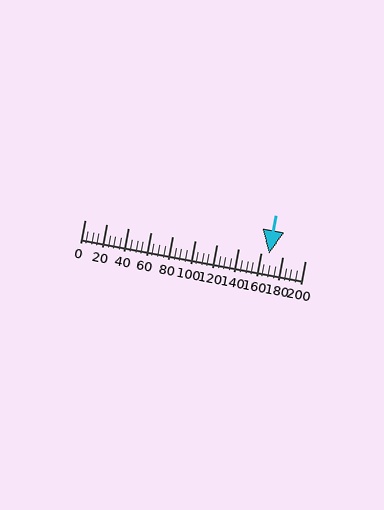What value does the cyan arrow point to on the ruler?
The cyan arrow points to approximately 167.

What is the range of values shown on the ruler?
The ruler shows values from 0 to 200.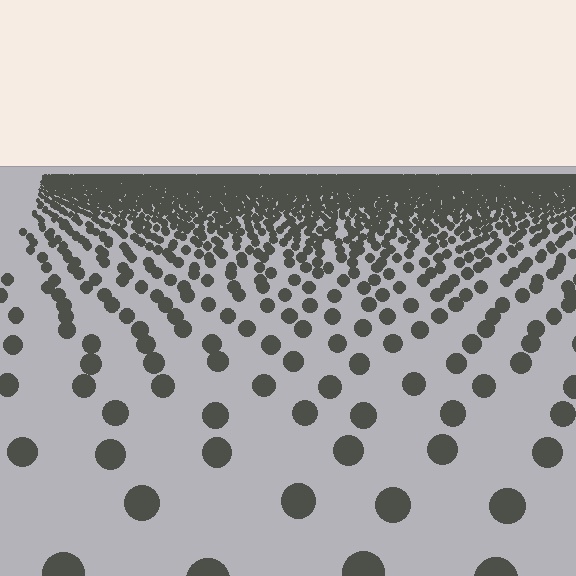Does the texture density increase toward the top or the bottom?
Density increases toward the top.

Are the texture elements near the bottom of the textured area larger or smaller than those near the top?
Larger. Near the bottom, elements are closer to the viewer and appear at a bigger on-screen size.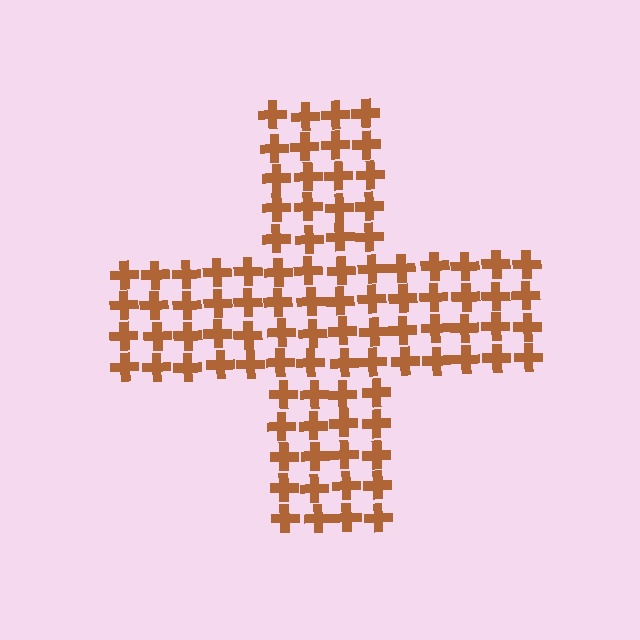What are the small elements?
The small elements are crosses.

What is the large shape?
The large shape is a cross.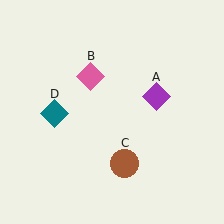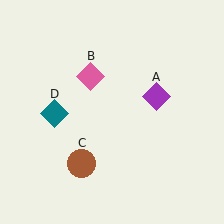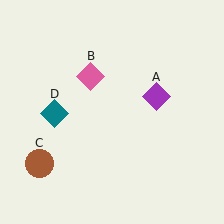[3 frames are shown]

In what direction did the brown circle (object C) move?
The brown circle (object C) moved left.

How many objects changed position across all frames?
1 object changed position: brown circle (object C).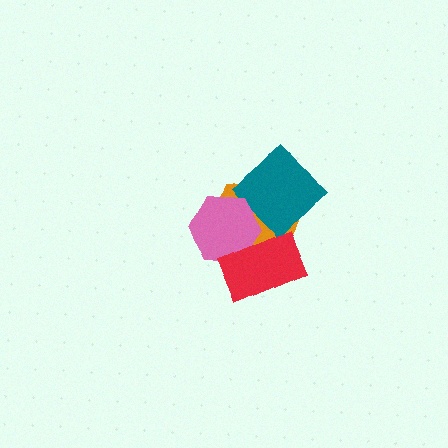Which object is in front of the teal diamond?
The pink hexagon is in front of the teal diamond.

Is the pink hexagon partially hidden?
Yes, it is partially covered by another shape.